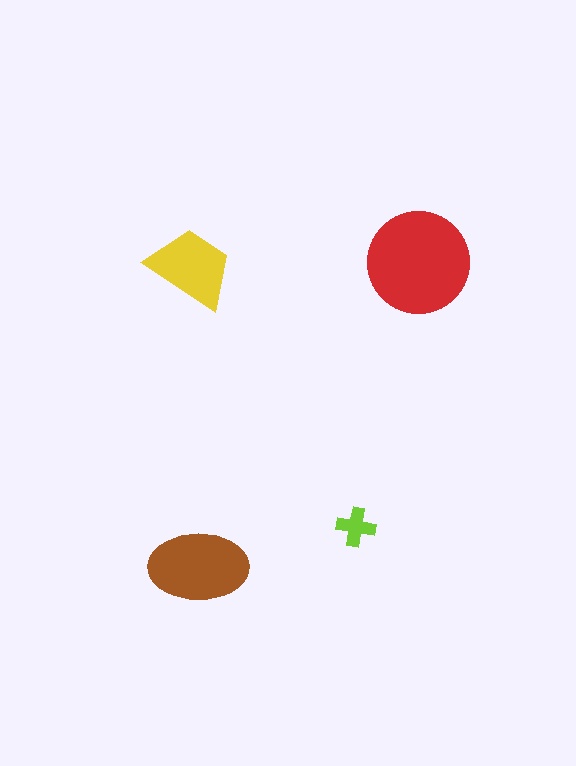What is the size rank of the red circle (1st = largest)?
1st.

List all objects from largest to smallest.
The red circle, the brown ellipse, the yellow trapezoid, the lime cross.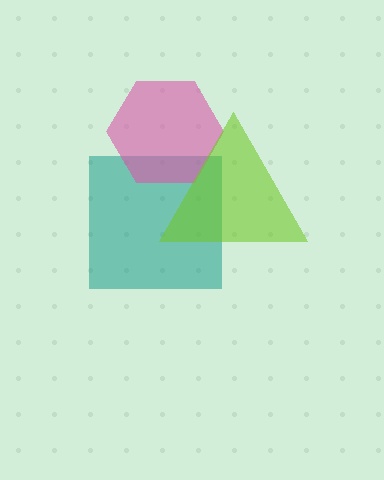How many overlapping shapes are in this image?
There are 3 overlapping shapes in the image.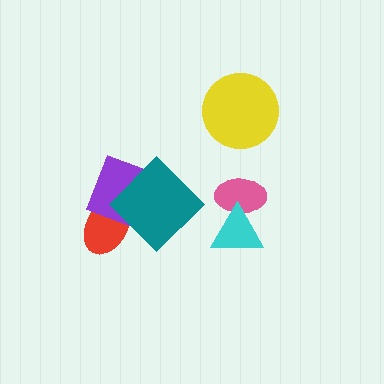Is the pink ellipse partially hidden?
Yes, it is partially covered by another shape.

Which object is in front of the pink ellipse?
The cyan triangle is in front of the pink ellipse.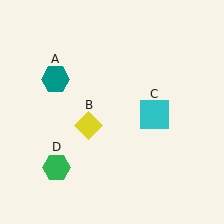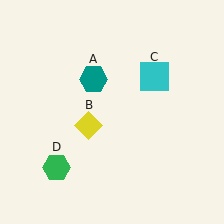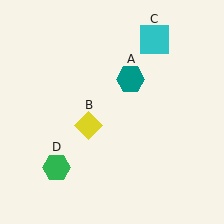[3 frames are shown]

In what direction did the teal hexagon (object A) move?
The teal hexagon (object A) moved right.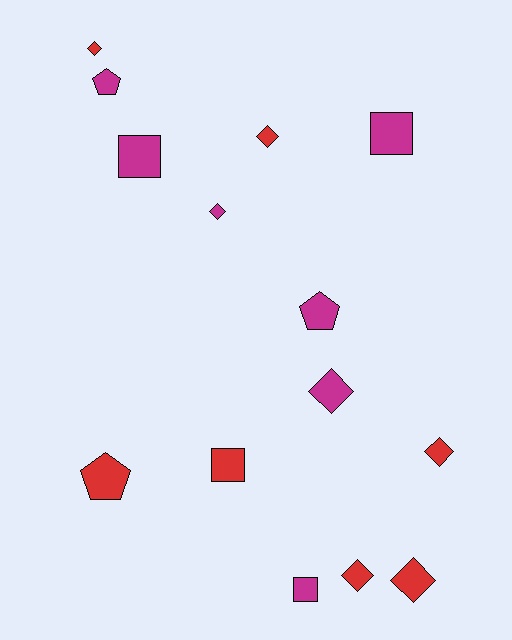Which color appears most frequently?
Magenta, with 7 objects.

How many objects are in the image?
There are 14 objects.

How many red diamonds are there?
There are 5 red diamonds.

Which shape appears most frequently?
Diamond, with 7 objects.